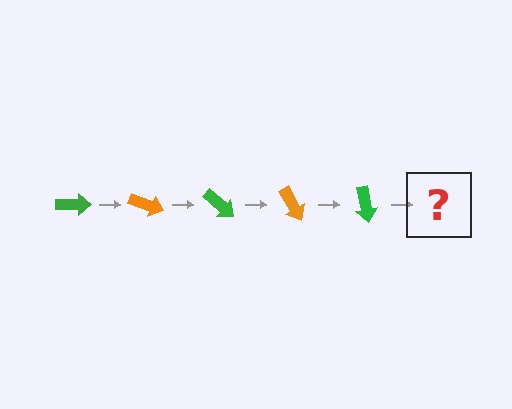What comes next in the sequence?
The next element should be an orange arrow, rotated 100 degrees from the start.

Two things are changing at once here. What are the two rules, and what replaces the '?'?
The two rules are that it rotates 20 degrees each step and the color cycles through green and orange. The '?' should be an orange arrow, rotated 100 degrees from the start.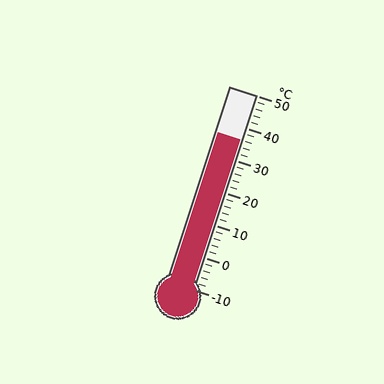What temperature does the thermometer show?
The thermometer shows approximately 36°C.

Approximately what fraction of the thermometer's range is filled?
The thermometer is filled to approximately 75% of its range.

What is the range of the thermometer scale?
The thermometer scale ranges from -10°C to 50°C.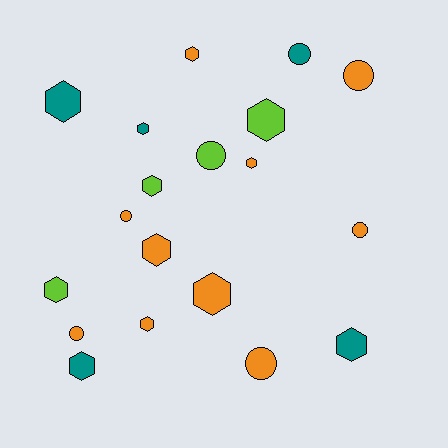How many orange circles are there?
There are 5 orange circles.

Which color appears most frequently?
Orange, with 10 objects.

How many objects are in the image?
There are 19 objects.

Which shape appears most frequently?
Hexagon, with 12 objects.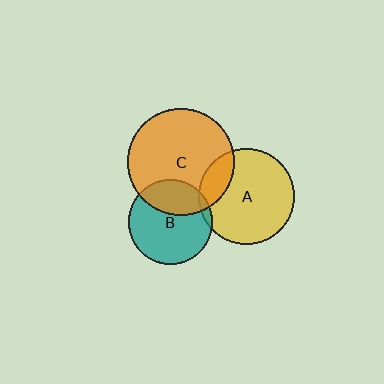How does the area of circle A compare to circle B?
Approximately 1.3 times.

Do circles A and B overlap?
Yes.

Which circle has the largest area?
Circle C (orange).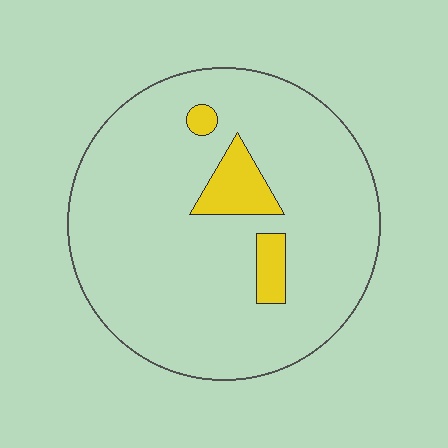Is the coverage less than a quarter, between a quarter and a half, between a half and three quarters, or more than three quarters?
Less than a quarter.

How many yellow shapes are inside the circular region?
3.